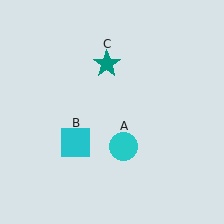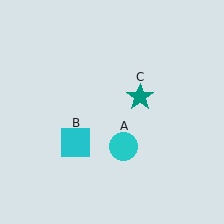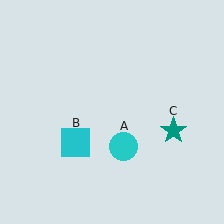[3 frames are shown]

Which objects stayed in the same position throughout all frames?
Cyan circle (object A) and cyan square (object B) remained stationary.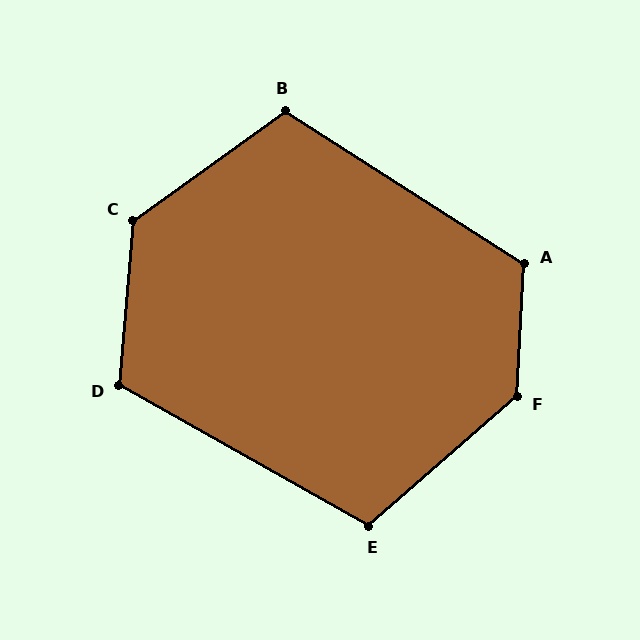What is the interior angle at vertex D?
Approximately 114 degrees (obtuse).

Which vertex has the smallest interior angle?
E, at approximately 110 degrees.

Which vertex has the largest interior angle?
F, at approximately 134 degrees.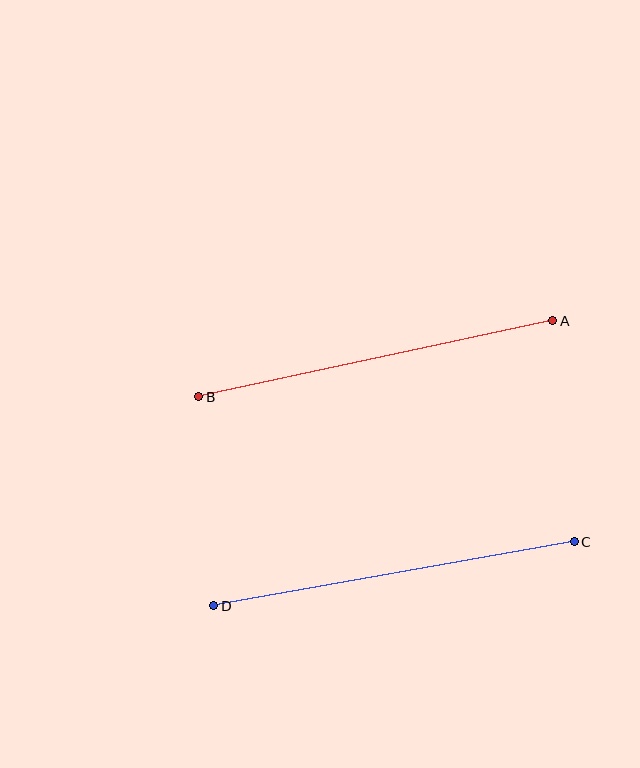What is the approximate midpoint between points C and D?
The midpoint is at approximately (394, 574) pixels.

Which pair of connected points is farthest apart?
Points C and D are farthest apart.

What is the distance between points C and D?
The distance is approximately 366 pixels.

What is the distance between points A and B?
The distance is approximately 362 pixels.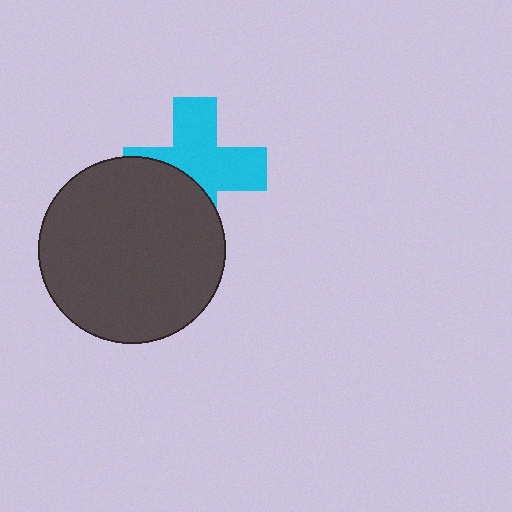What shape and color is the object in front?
The object in front is a dark gray circle.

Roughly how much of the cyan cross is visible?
About half of it is visible (roughly 61%).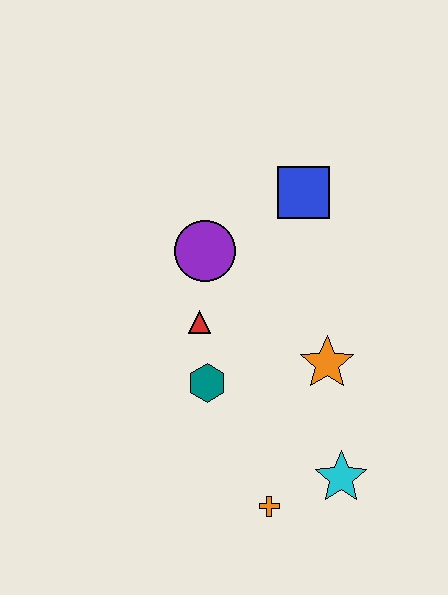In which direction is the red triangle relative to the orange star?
The red triangle is to the left of the orange star.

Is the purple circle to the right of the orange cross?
No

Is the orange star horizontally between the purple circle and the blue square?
No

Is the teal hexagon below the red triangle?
Yes